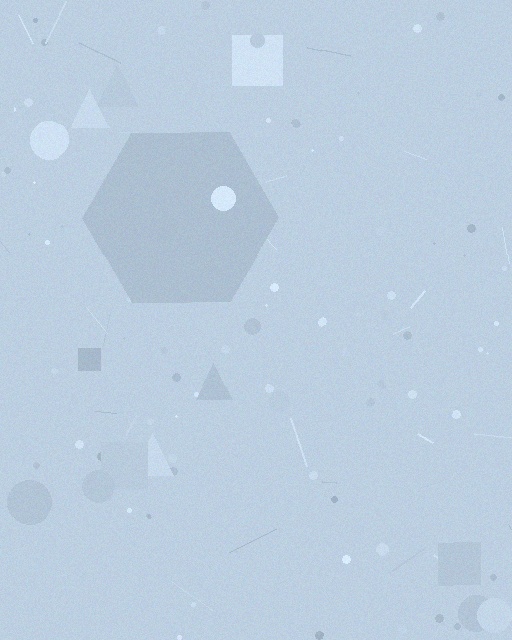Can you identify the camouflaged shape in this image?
The camouflaged shape is a hexagon.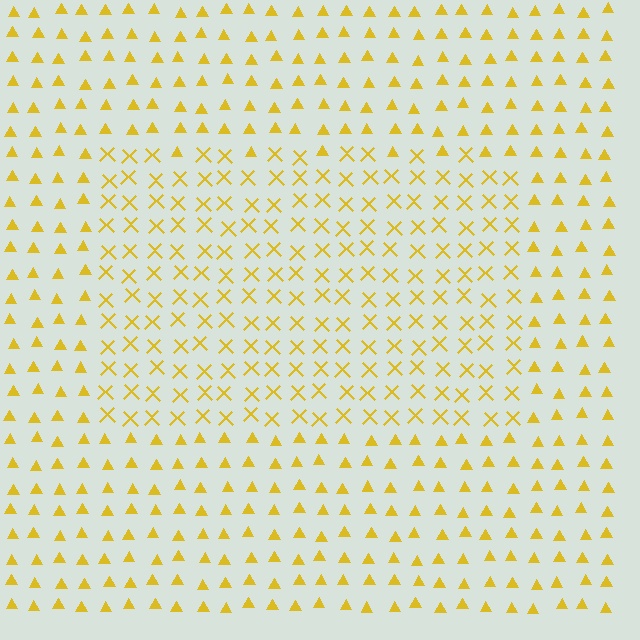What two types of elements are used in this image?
The image uses X marks inside the rectangle region and triangles outside it.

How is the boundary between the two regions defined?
The boundary is defined by a change in element shape: X marks inside vs. triangles outside. All elements share the same color and spacing.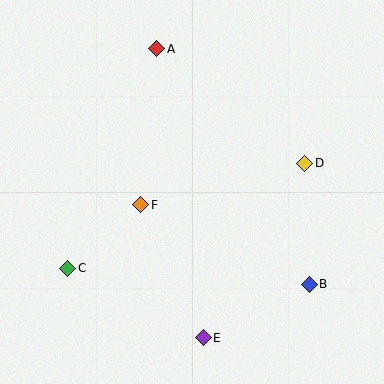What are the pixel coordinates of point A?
Point A is at (157, 49).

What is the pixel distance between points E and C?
The distance between E and C is 152 pixels.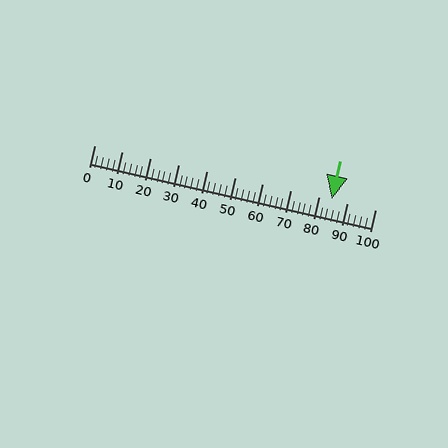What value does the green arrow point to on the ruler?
The green arrow points to approximately 84.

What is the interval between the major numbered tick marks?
The major tick marks are spaced 10 units apart.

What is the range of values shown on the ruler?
The ruler shows values from 0 to 100.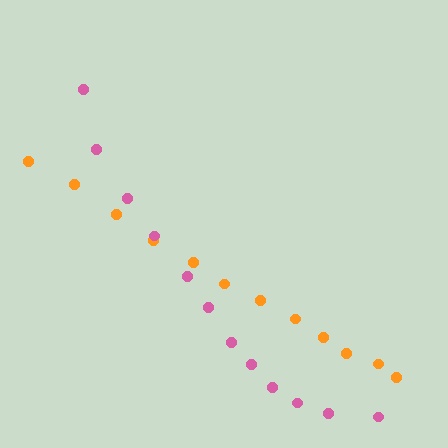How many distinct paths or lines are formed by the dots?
There are 2 distinct paths.